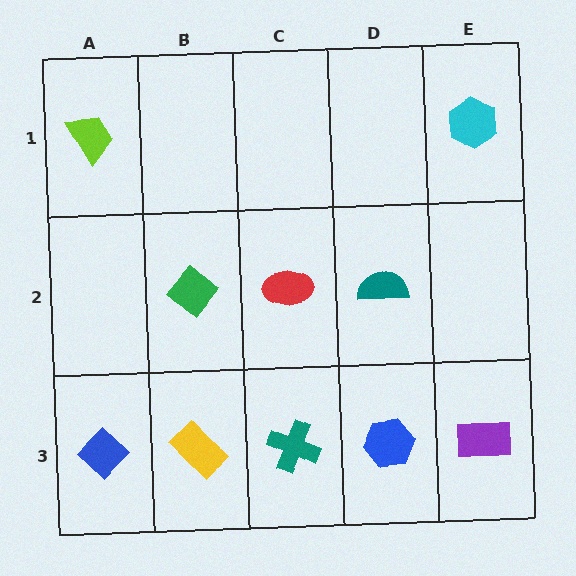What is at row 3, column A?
A blue diamond.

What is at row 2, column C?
A red ellipse.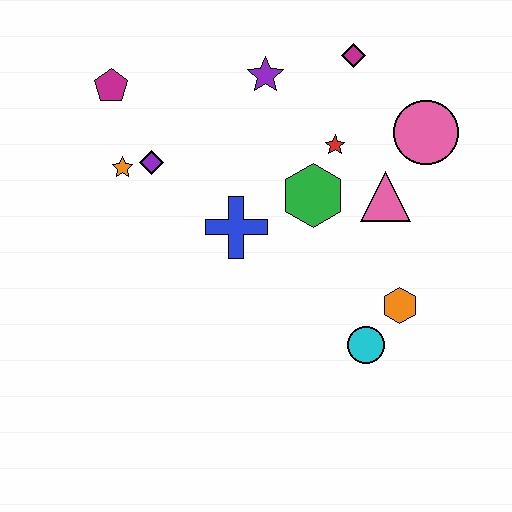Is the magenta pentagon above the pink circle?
Yes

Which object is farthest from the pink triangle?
The magenta pentagon is farthest from the pink triangle.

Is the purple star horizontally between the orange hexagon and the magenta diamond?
No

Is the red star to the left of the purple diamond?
No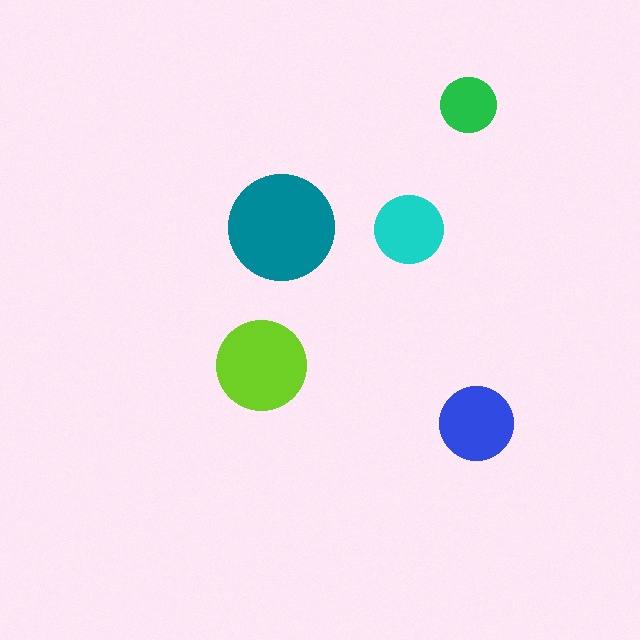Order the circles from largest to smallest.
the teal one, the lime one, the blue one, the cyan one, the green one.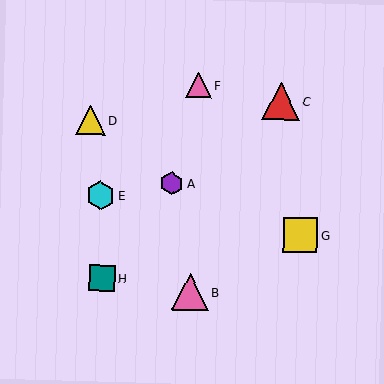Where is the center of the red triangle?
The center of the red triangle is at (281, 101).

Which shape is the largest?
The red triangle (labeled C) is the largest.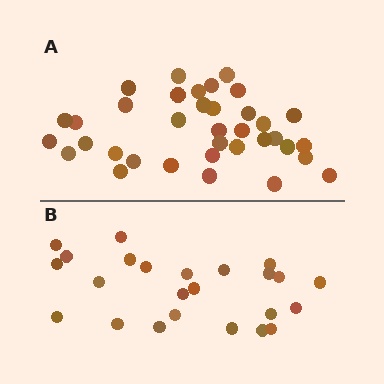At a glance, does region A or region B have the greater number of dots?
Region A (the top region) has more dots.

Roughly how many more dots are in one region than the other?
Region A has roughly 12 or so more dots than region B.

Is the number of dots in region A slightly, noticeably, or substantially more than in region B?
Region A has substantially more. The ratio is roughly 1.5 to 1.